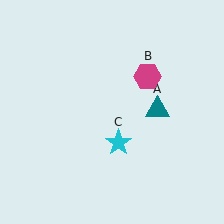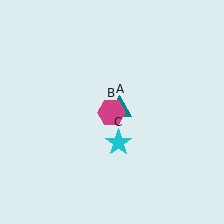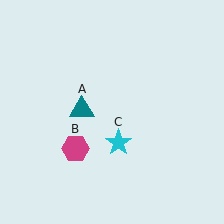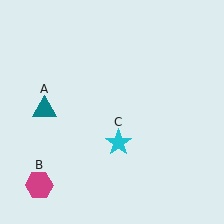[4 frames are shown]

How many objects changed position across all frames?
2 objects changed position: teal triangle (object A), magenta hexagon (object B).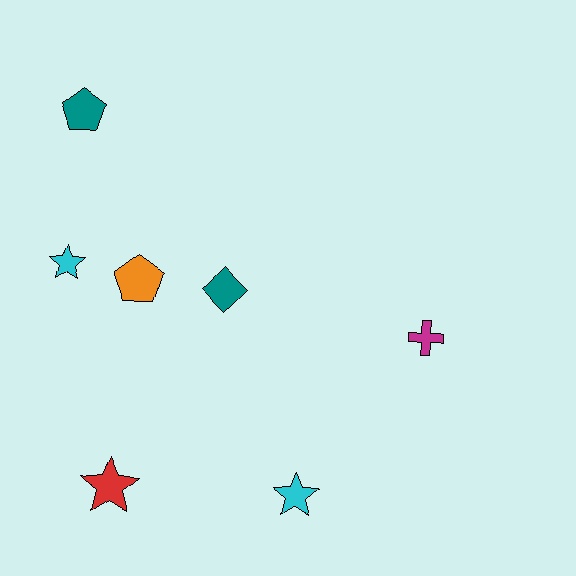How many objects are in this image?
There are 7 objects.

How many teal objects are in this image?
There are 2 teal objects.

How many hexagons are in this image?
There are no hexagons.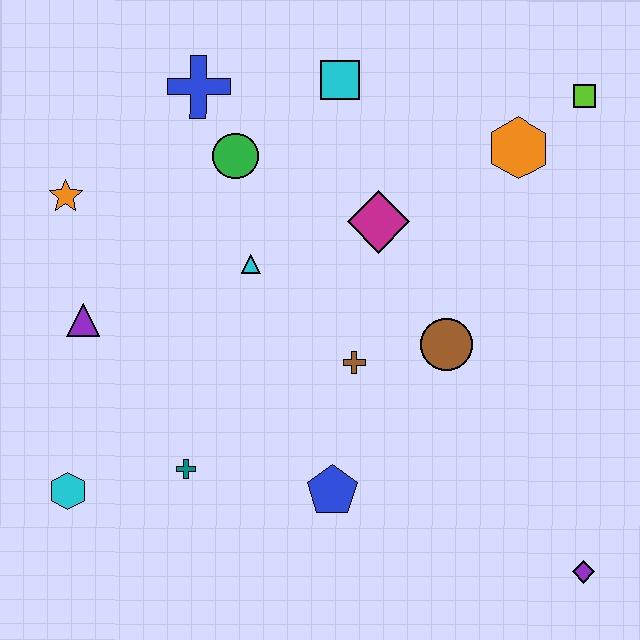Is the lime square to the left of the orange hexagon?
No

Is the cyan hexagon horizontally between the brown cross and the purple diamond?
No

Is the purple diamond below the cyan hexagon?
Yes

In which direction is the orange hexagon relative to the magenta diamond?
The orange hexagon is to the right of the magenta diamond.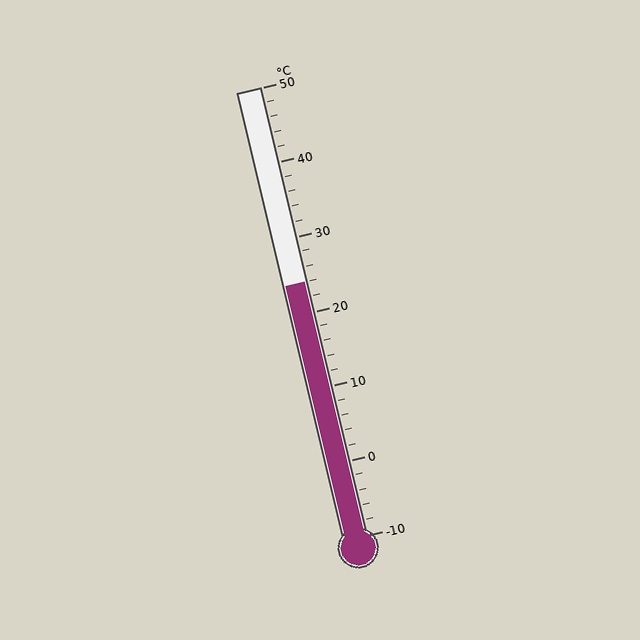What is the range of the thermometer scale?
The thermometer scale ranges from -10°C to 50°C.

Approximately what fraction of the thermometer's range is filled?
The thermometer is filled to approximately 55% of its range.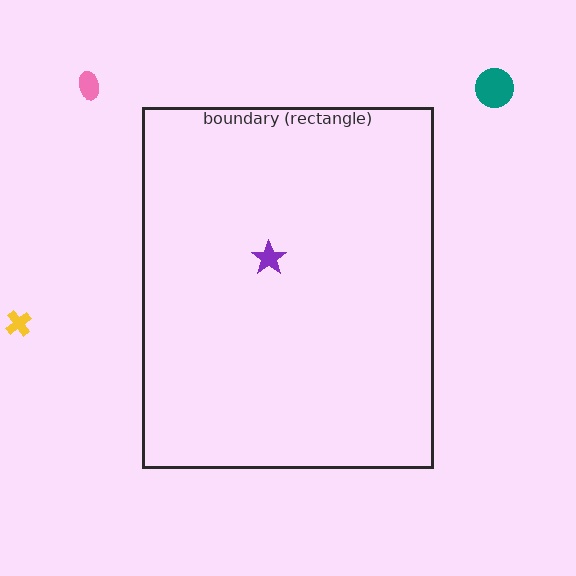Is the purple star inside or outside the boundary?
Inside.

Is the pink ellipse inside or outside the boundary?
Outside.